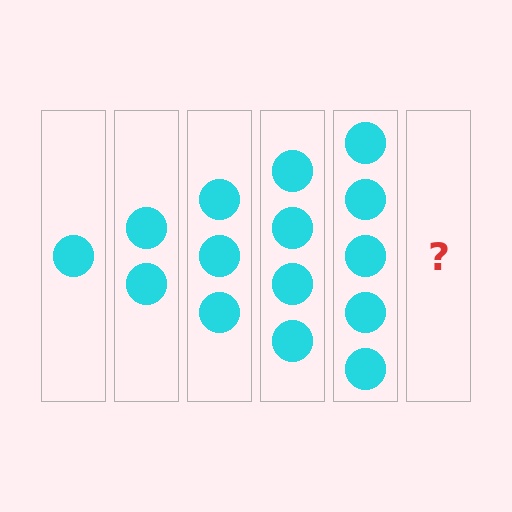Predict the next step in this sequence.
The next step is 6 circles.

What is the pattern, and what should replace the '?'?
The pattern is that each step adds one more circle. The '?' should be 6 circles.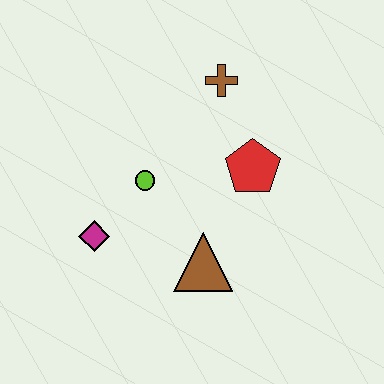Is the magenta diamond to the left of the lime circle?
Yes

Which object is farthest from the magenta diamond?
The brown cross is farthest from the magenta diamond.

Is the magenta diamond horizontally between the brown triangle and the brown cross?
No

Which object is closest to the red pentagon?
The brown cross is closest to the red pentagon.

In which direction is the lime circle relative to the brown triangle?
The lime circle is above the brown triangle.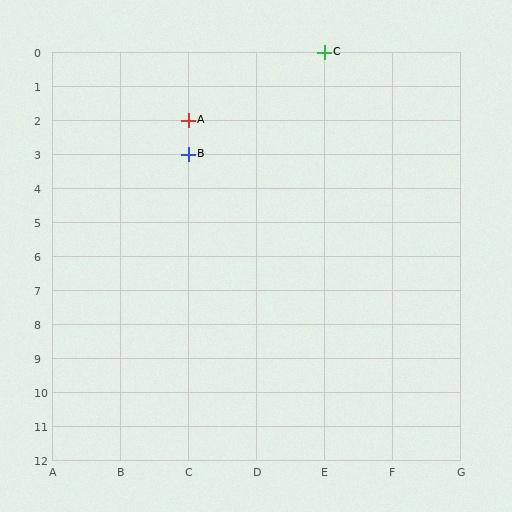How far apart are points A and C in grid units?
Points A and C are 2 columns and 2 rows apart (about 2.8 grid units diagonally).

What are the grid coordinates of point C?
Point C is at grid coordinates (E, 0).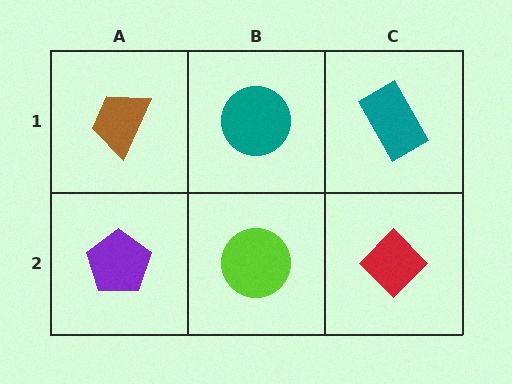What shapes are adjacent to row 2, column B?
A teal circle (row 1, column B), a purple pentagon (row 2, column A), a red diamond (row 2, column C).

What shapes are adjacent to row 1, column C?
A red diamond (row 2, column C), a teal circle (row 1, column B).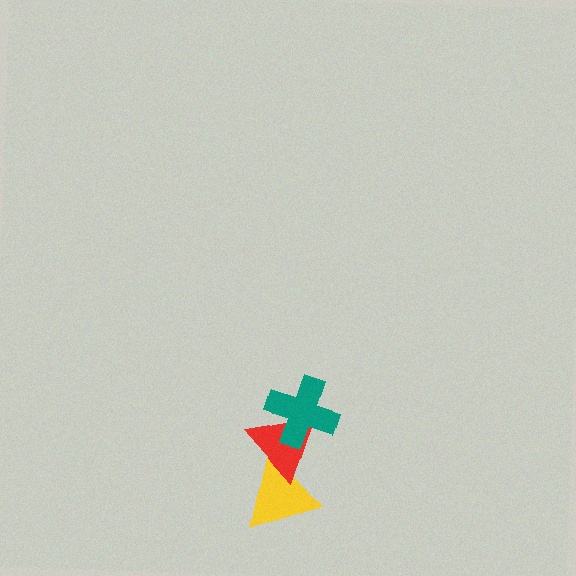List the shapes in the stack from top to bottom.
From top to bottom: the teal cross, the red triangle, the yellow triangle.